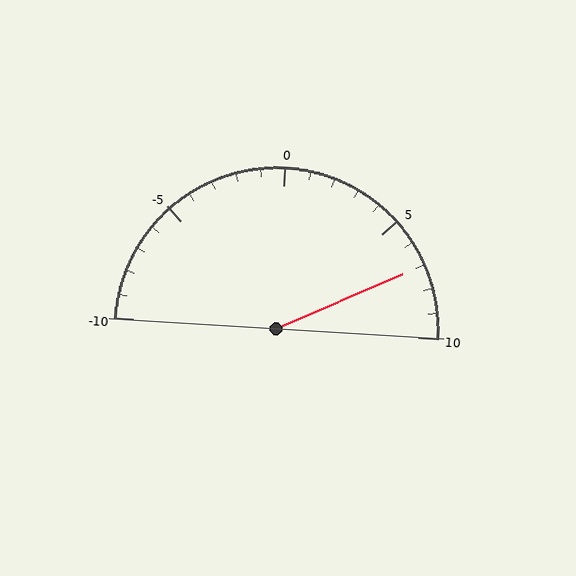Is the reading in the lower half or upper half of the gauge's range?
The reading is in the upper half of the range (-10 to 10).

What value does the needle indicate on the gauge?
The needle indicates approximately 7.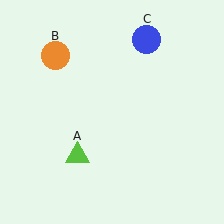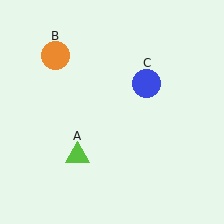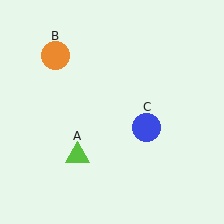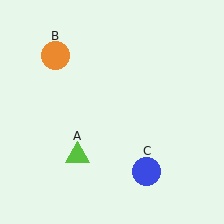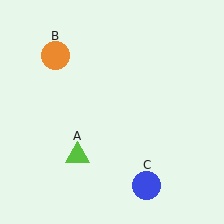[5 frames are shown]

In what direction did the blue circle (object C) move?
The blue circle (object C) moved down.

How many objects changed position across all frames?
1 object changed position: blue circle (object C).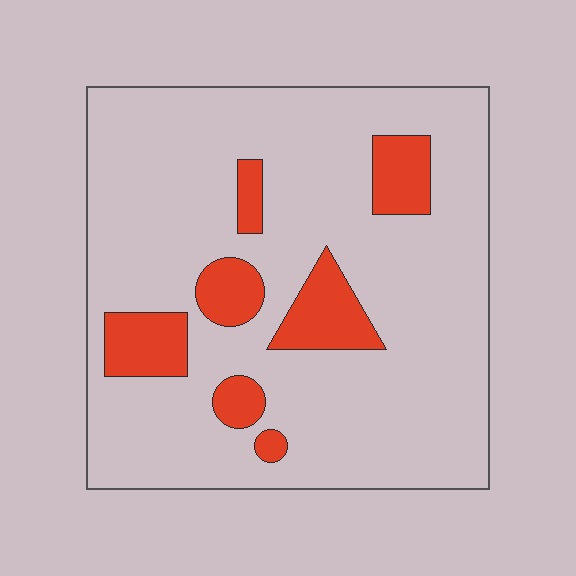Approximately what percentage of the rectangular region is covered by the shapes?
Approximately 15%.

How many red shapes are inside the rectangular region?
7.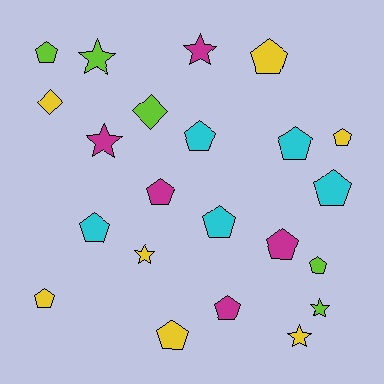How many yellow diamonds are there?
There is 1 yellow diamond.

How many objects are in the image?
There are 22 objects.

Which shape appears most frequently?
Pentagon, with 14 objects.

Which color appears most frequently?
Yellow, with 7 objects.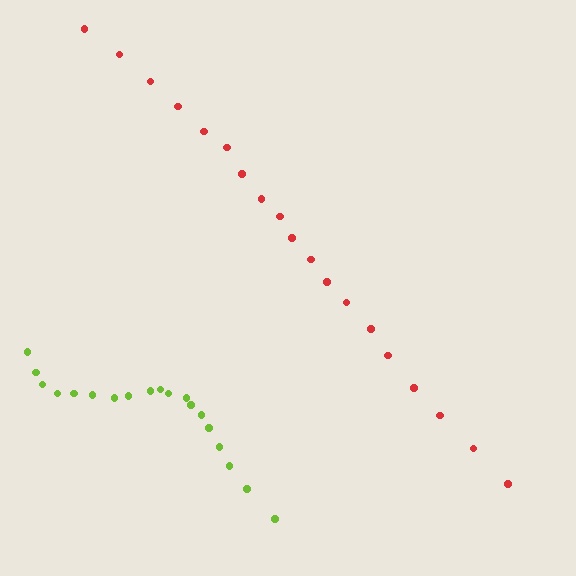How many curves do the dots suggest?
There are 2 distinct paths.